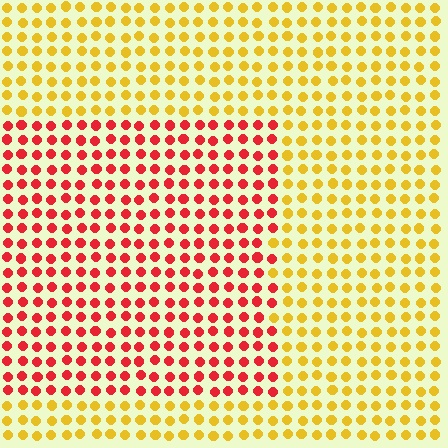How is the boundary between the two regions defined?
The boundary is defined purely by a slight shift in hue (about 52 degrees). Spacing, size, and orientation are identical on both sides.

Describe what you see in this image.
The image is filled with small yellow elements in a uniform arrangement. A rectangle-shaped region is visible where the elements are tinted to a slightly different hue, forming a subtle color boundary.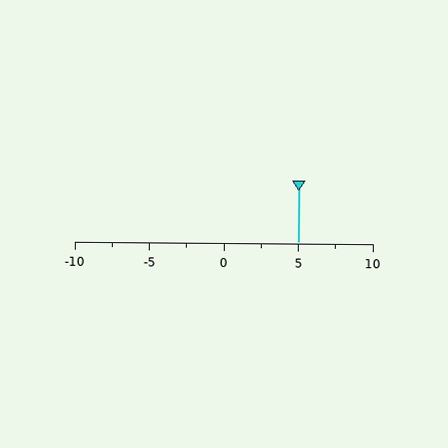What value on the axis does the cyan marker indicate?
The marker indicates approximately 5.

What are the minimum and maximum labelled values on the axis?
The axis runs from -10 to 10.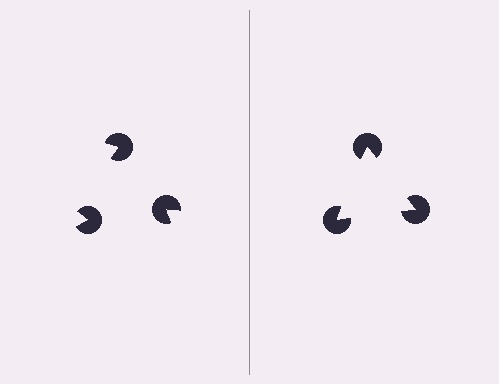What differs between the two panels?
The pac-man discs are positioned identically on both sides; only the wedge orientations differ. On the right they align to a triangle; on the left they are misaligned.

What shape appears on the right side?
An illusory triangle.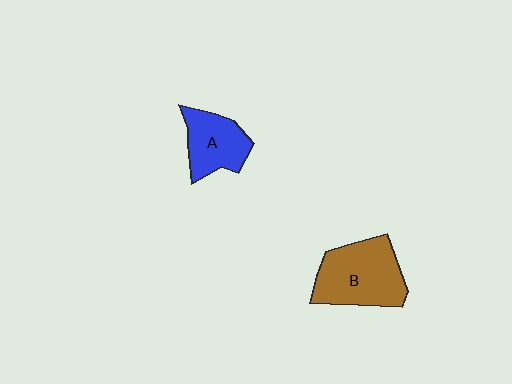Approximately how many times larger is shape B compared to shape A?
Approximately 1.5 times.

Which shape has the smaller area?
Shape A (blue).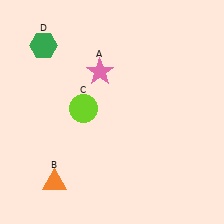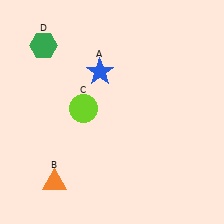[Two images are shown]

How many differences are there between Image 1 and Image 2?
There is 1 difference between the two images.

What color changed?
The star (A) changed from pink in Image 1 to blue in Image 2.